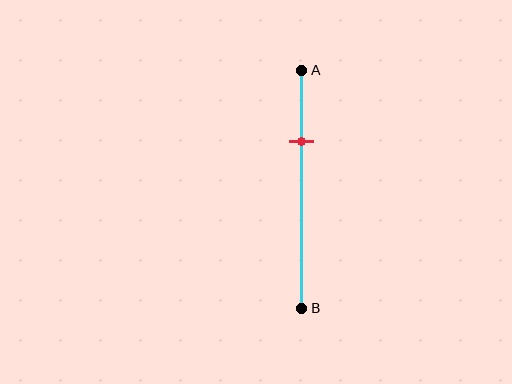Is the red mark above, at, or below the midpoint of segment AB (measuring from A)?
The red mark is above the midpoint of segment AB.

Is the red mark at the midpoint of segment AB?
No, the mark is at about 30% from A, not at the 50% midpoint.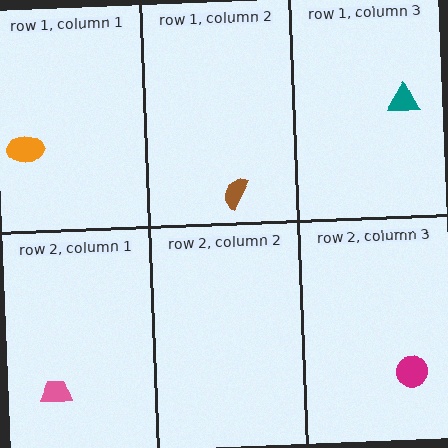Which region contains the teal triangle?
The row 1, column 3 region.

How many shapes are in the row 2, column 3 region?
1.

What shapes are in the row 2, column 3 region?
The magenta circle.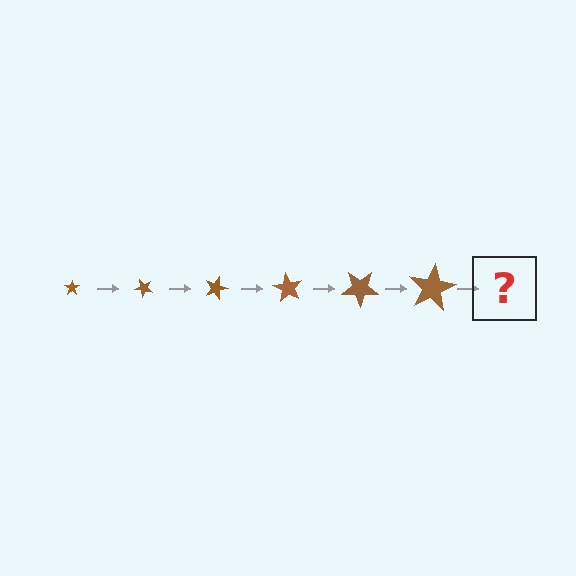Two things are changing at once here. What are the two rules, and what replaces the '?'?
The two rules are that the star grows larger each step and it rotates 45 degrees each step. The '?' should be a star, larger than the previous one and rotated 270 degrees from the start.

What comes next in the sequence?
The next element should be a star, larger than the previous one and rotated 270 degrees from the start.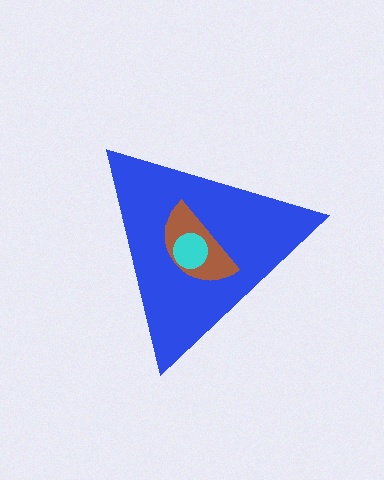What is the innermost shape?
The cyan circle.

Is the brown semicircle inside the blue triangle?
Yes.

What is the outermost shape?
The blue triangle.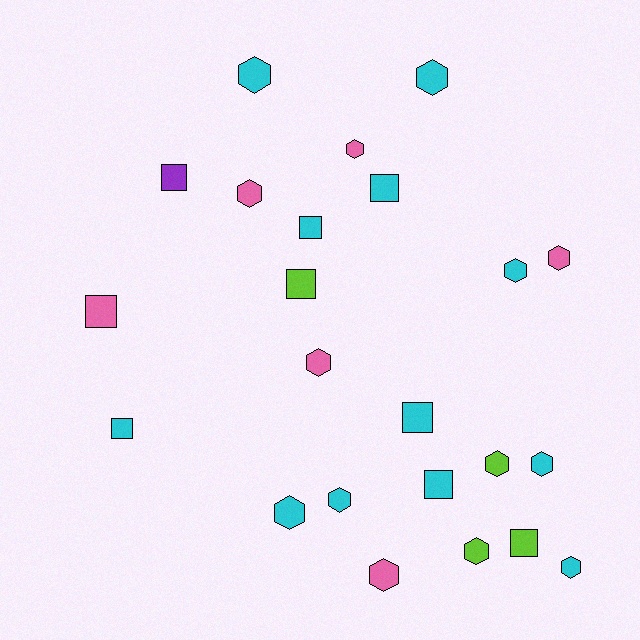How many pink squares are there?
There is 1 pink square.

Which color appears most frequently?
Cyan, with 12 objects.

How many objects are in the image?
There are 23 objects.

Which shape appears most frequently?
Hexagon, with 14 objects.